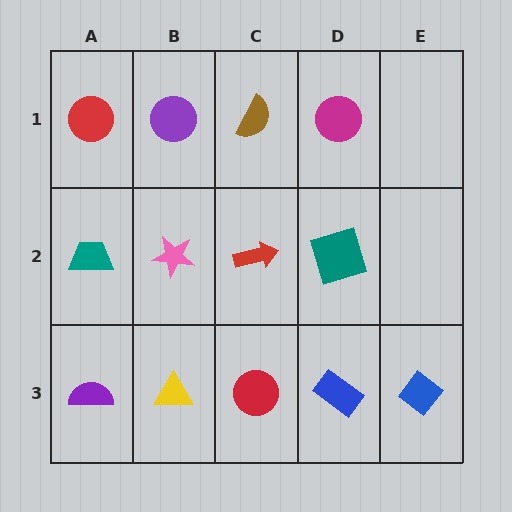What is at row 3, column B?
A yellow triangle.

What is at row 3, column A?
A purple semicircle.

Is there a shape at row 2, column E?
No, that cell is empty.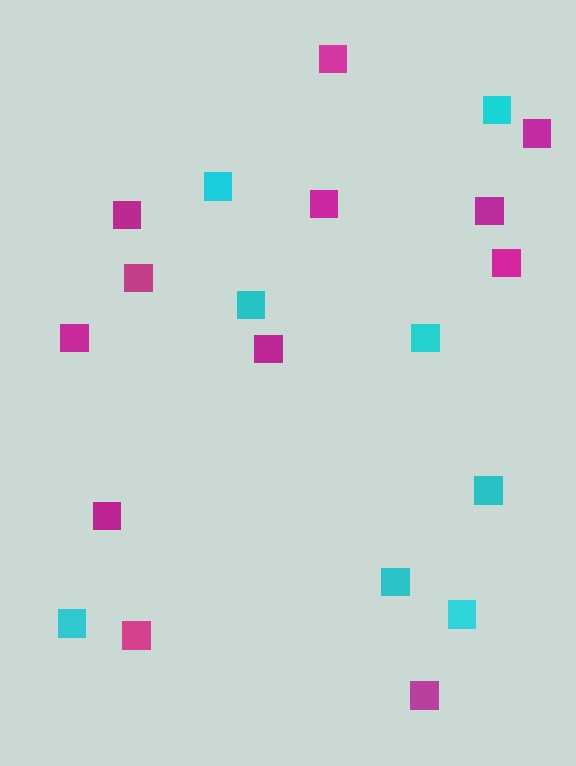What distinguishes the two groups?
There are 2 groups: one group of magenta squares (12) and one group of cyan squares (8).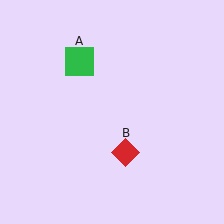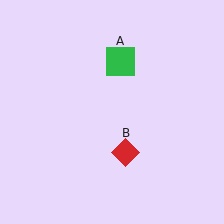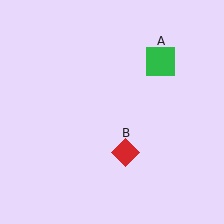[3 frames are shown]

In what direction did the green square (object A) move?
The green square (object A) moved right.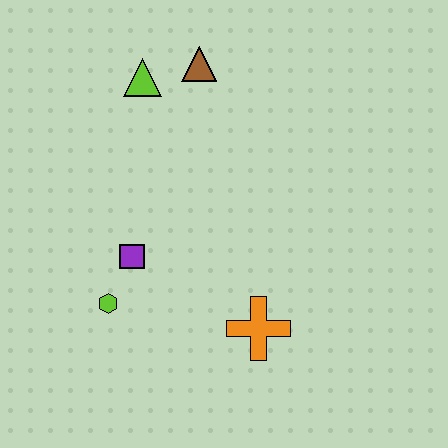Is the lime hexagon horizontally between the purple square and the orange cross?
No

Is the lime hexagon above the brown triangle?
No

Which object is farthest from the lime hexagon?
The brown triangle is farthest from the lime hexagon.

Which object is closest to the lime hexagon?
The purple square is closest to the lime hexagon.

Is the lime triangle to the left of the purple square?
No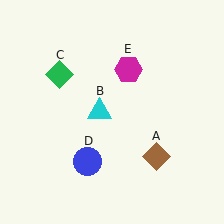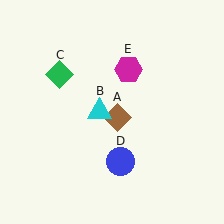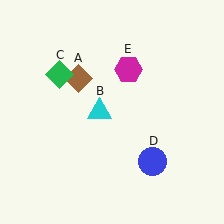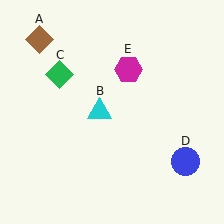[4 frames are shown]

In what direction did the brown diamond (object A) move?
The brown diamond (object A) moved up and to the left.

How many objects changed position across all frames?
2 objects changed position: brown diamond (object A), blue circle (object D).